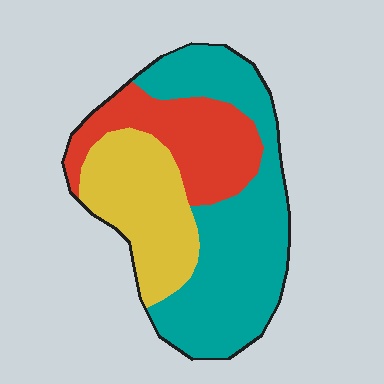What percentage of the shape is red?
Red covers 25% of the shape.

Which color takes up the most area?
Teal, at roughly 50%.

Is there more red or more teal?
Teal.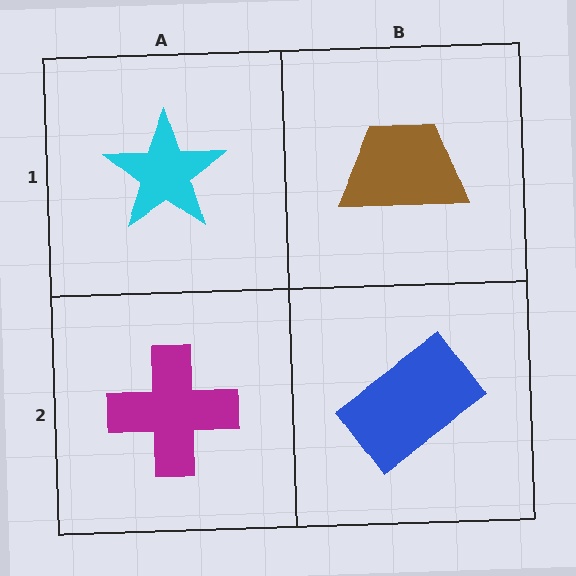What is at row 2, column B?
A blue rectangle.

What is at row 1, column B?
A brown trapezoid.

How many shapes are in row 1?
2 shapes.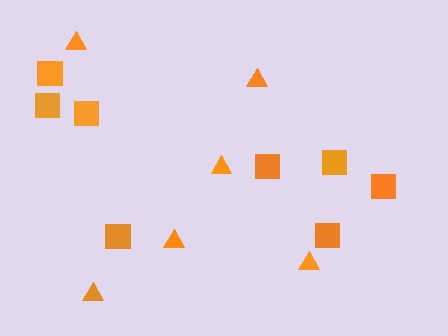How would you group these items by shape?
There are 2 groups: one group of triangles (6) and one group of squares (8).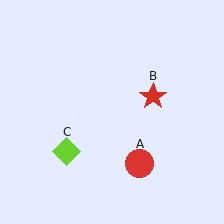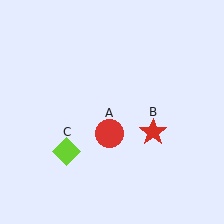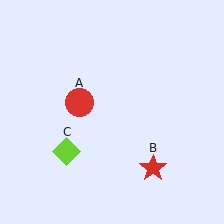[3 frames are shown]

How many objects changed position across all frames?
2 objects changed position: red circle (object A), red star (object B).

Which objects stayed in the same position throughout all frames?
Lime diamond (object C) remained stationary.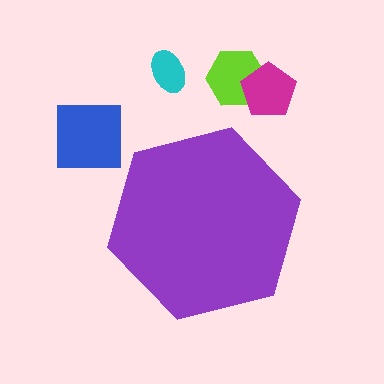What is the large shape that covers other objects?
A purple hexagon.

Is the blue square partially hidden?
No, the blue square is fully visible.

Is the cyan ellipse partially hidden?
No, the cyan ellipse is fully visible.